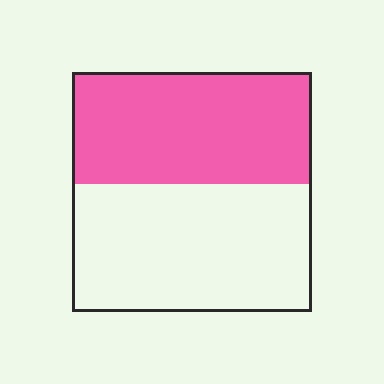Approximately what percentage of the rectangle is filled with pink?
Approximately 45%.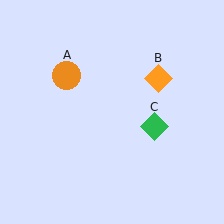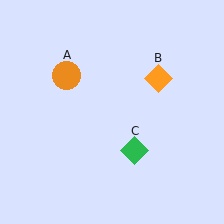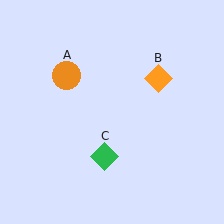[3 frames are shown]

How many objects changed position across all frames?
1 object changed position: green diamond (object C).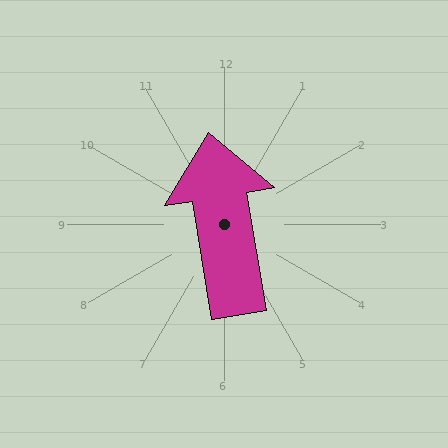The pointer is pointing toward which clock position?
Roughly 12 o'clock.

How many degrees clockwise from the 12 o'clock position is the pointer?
Approximately 350 degrees.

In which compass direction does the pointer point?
North.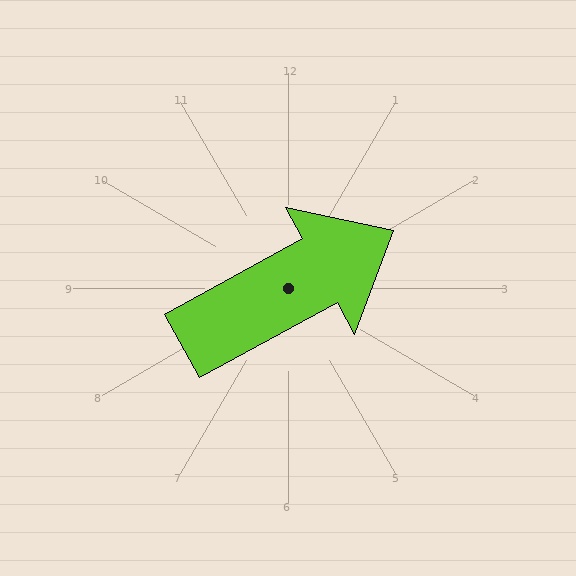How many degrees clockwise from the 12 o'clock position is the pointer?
Approximately 61 degrees.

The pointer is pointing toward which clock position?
Roughly 2 o'clock.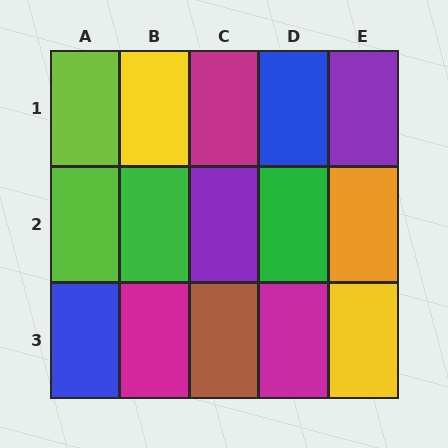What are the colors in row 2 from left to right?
Lime, green, purple, green, orange.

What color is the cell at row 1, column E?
Purple.